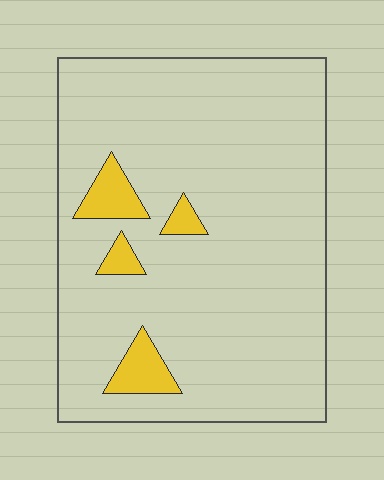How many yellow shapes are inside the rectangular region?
4.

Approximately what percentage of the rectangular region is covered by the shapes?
Approximately 10%.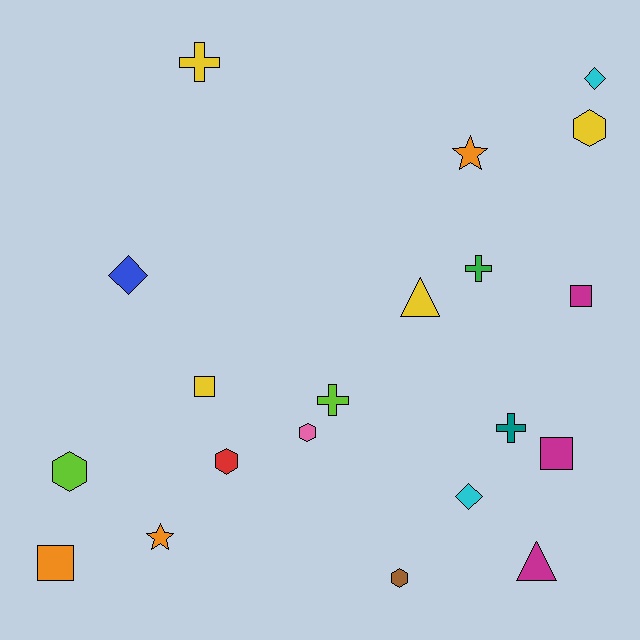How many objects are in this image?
There are 20 objects.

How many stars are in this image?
There are 2 stars.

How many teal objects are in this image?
There is 1 teal object.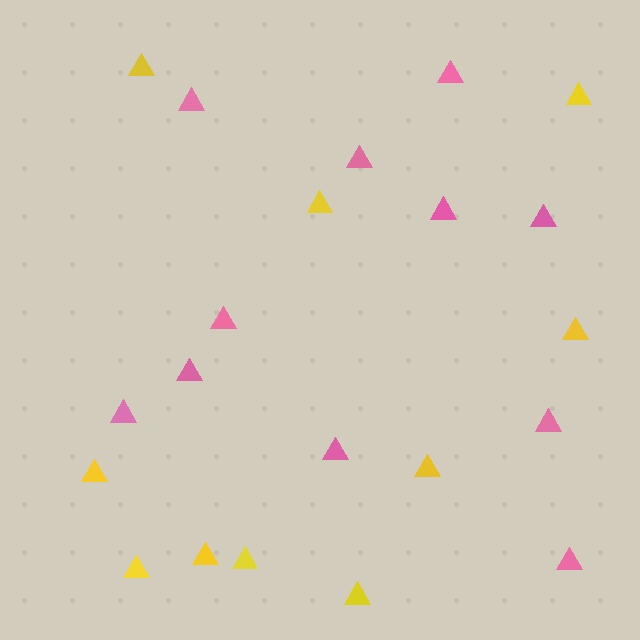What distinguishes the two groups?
There are 2 groups: one group of pink triangles (11) and one group of yellow triangles (10).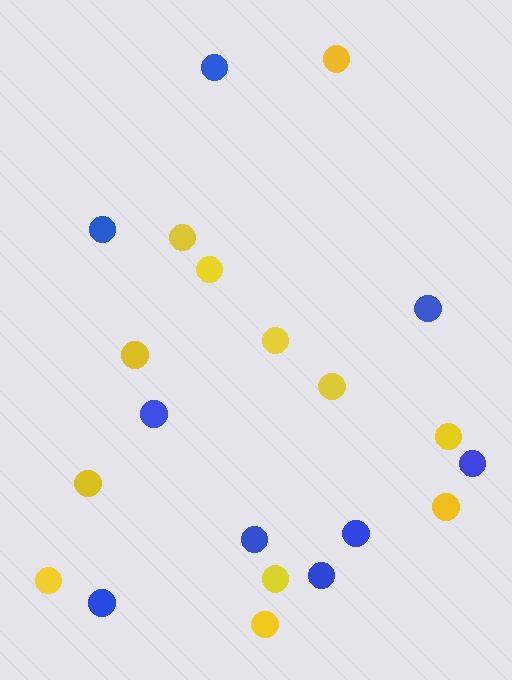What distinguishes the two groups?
There are 2 groups: one group of blue circles (9) and one group of yellow circles (12).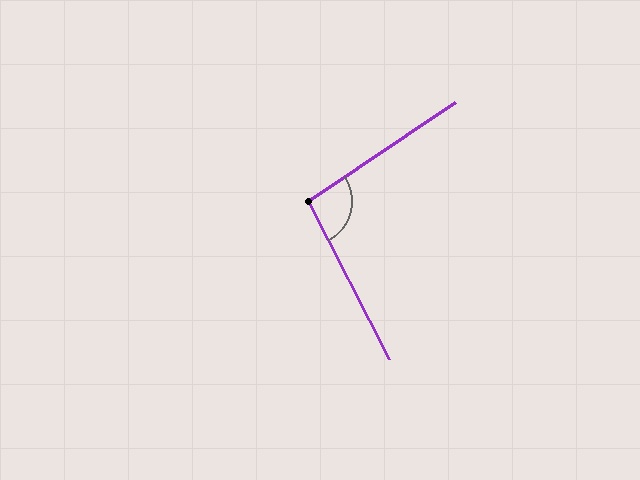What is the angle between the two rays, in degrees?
Approximately 97 degrees.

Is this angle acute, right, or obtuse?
It is obtuse.